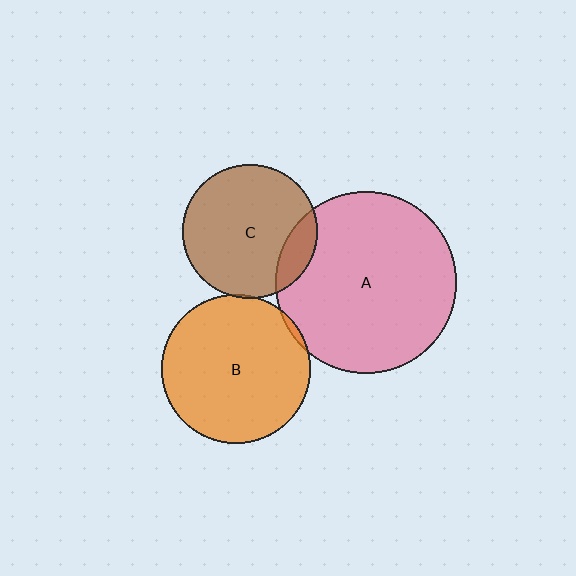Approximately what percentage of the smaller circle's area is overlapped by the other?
Approximately 5%.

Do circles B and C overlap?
Yes.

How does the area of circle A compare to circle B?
Approximately 1.5 times.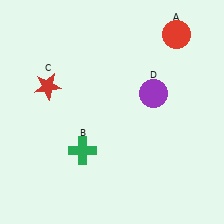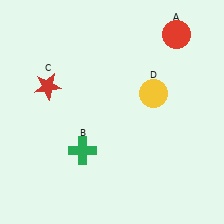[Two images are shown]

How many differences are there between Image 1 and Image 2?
There is 1 difference between the two images.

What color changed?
The circle (D) changed from purple in Image 1 to yellow in Image 2.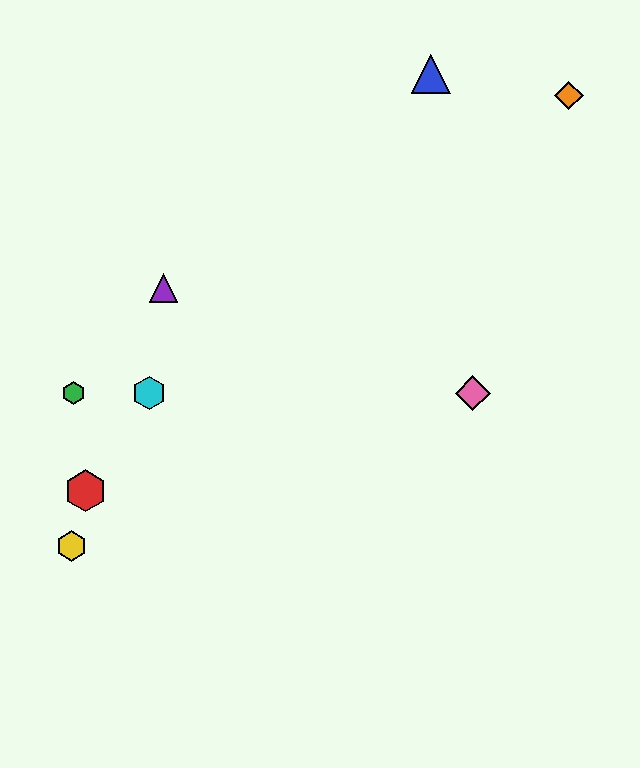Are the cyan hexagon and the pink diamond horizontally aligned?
Yes, both are at y≈393.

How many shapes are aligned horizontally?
3 shapes (the green hexagon, the cyan hexagon, the pink diamond) are aligned horizontally.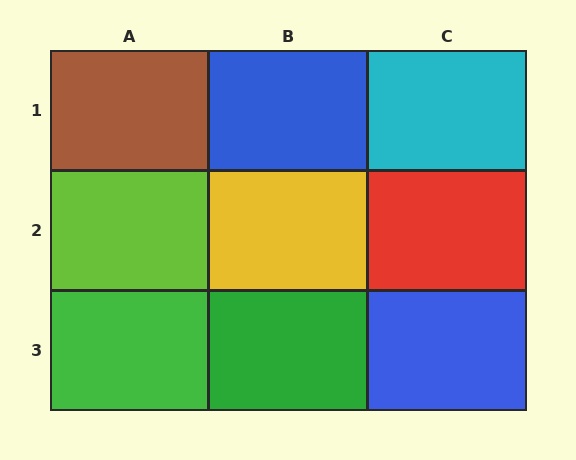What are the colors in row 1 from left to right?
Brown, blue, cyan.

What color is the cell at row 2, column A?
Lime.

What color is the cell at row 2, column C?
Red.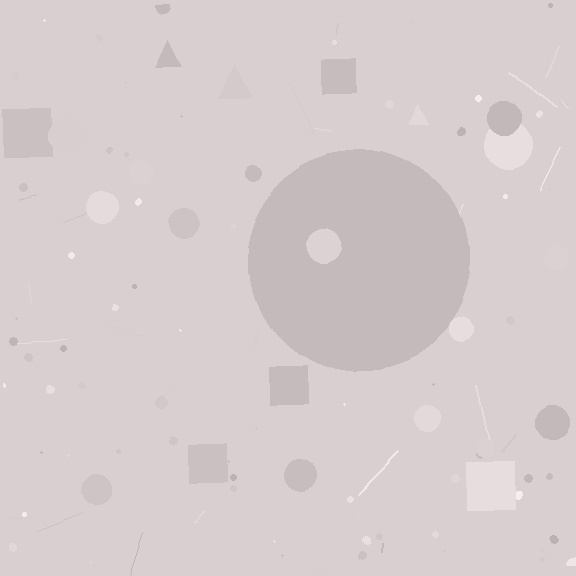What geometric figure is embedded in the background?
A circle is embedded in the background.